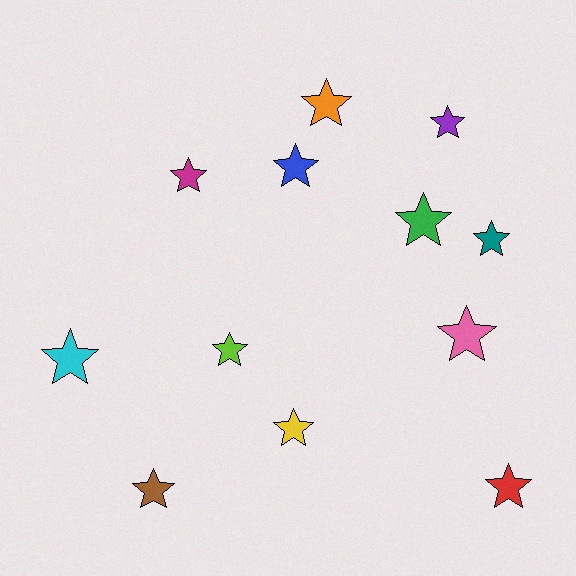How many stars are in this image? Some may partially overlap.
There are 12 stars.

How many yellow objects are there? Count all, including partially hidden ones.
There is 1 yellow object.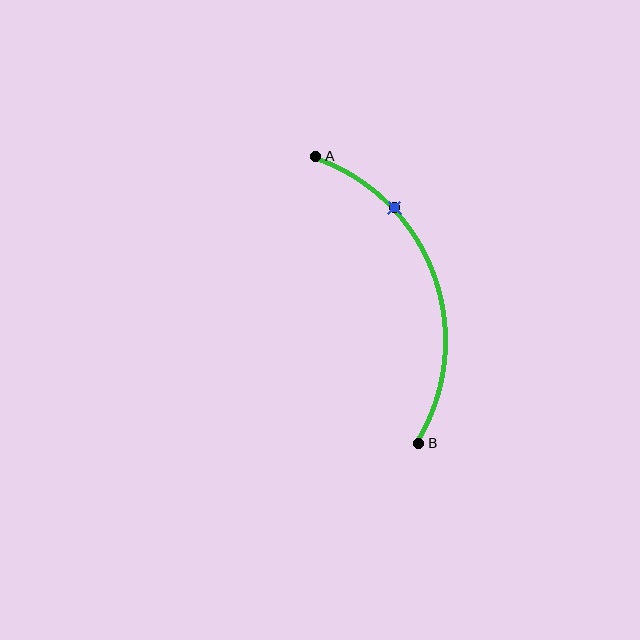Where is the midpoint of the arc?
The arc midpoint is the point on the curve farthest from the straight line joining A and B. It sits to the right of that line.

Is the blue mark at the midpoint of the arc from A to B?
No. The blue mark lies on the arc but is closer to endpoint A. The arc midpoint would be at the point on the curve equidistant along the arc from both A and B.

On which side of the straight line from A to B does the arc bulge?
The arc bulges to the right of the straight line connecting A and B.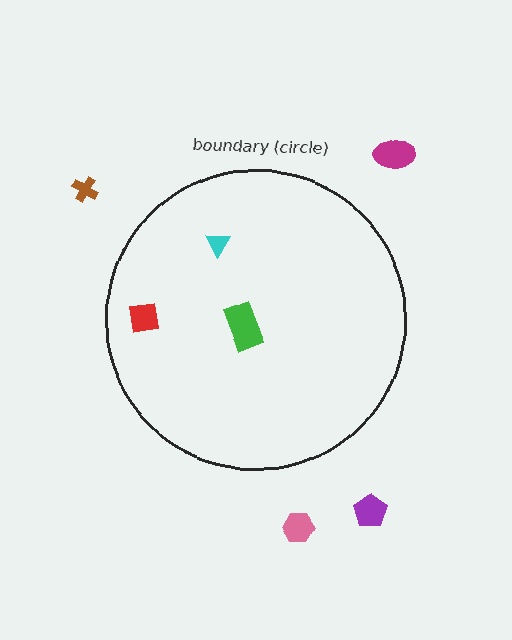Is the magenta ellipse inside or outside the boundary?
Outside.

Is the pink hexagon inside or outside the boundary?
Outside.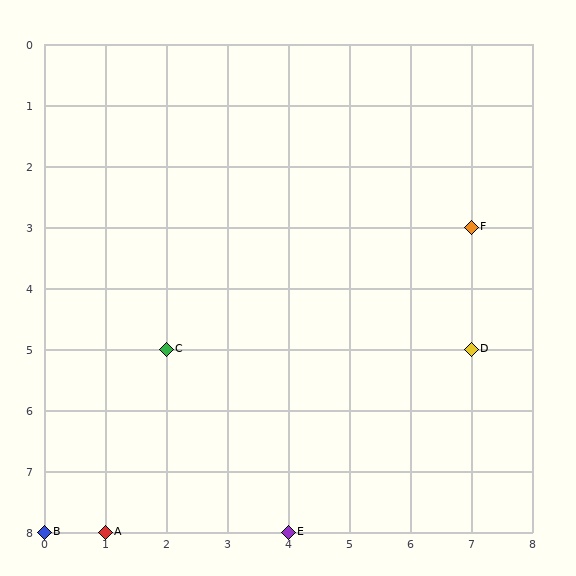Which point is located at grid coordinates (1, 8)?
Point A is at (1, 8).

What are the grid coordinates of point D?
Point D is at grid coordinates (7, 5).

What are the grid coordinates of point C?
Point C is at grid coordinates (2, 5).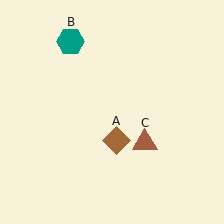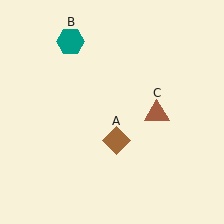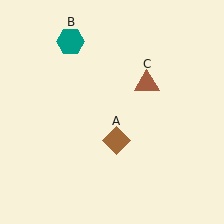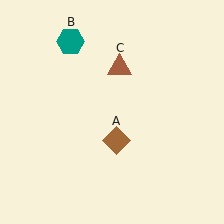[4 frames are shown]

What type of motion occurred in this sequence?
The brown triangle (object C) rotated counterclockwise around the center of the scene.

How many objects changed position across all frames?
1 object changed position: brown triangle (object C).